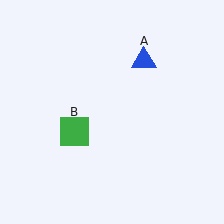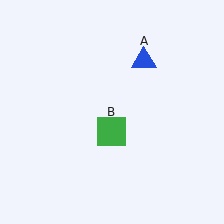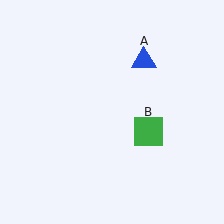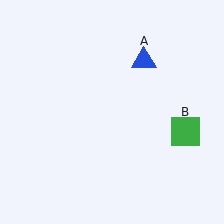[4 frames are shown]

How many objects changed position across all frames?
1 object changed position: green square (object B).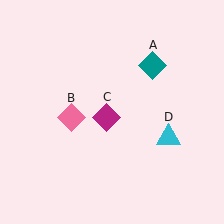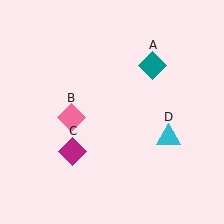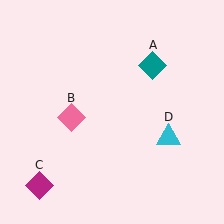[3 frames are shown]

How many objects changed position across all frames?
1 object changed position: magenta diamond (object C).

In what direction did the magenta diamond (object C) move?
The magenta diamond (object C) moved down and to the left.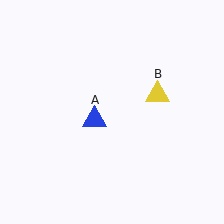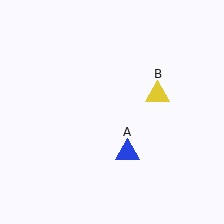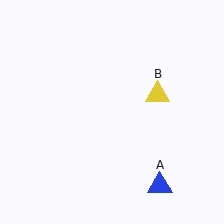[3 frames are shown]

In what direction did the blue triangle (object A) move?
The blue triangle (object A) moved down and to the right.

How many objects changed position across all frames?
1 object changed position: blue triangle (object A).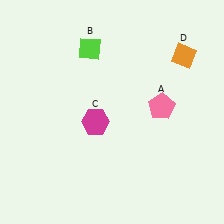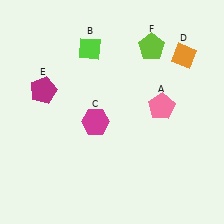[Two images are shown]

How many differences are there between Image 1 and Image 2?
There are 2 differences between the two images.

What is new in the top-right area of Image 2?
A lime pentagon (F) was added in the top-right area of Image 2.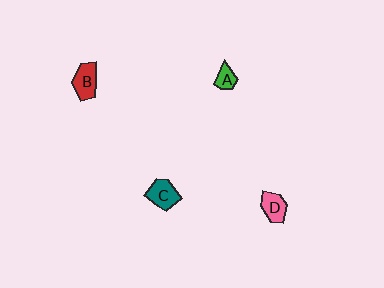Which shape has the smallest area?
Shape A (green).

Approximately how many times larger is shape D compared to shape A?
Approximately 1.5 times.